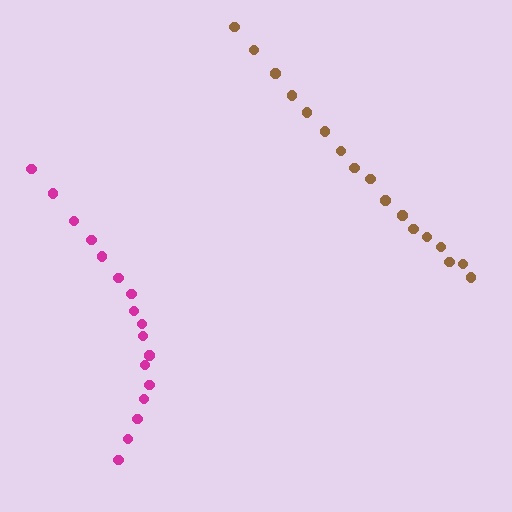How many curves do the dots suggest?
There are 2 distinct paths.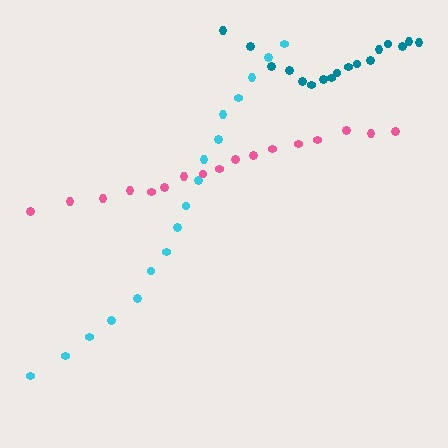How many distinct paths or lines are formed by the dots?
There are 3 distinct paths.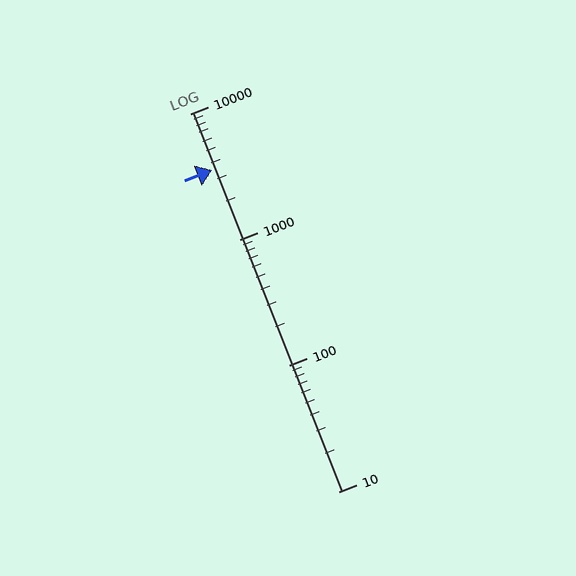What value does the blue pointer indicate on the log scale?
The pointer indicates approximately 3600.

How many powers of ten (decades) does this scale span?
The scale spans 3 decades, from 10 to 10000.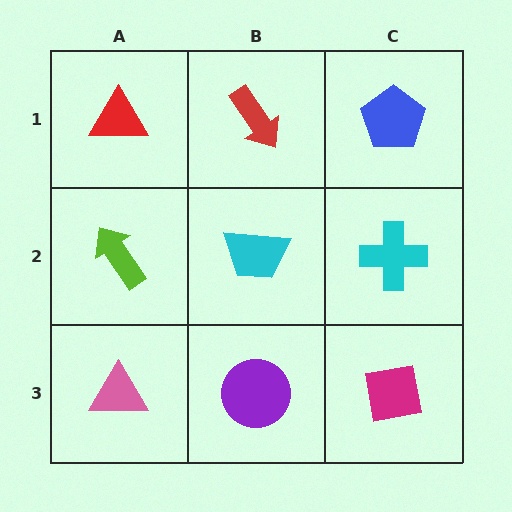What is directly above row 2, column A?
A red triangle.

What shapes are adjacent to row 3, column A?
A lime arrow (row 2, column A), a purple circle (row 3, column B).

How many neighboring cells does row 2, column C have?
3.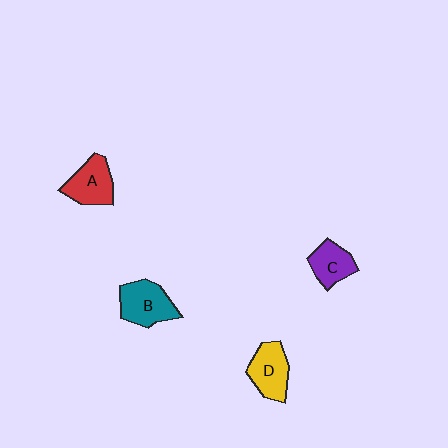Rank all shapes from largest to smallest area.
From largest to smallest: B (teal), D (yellow), A (red), C (purple).